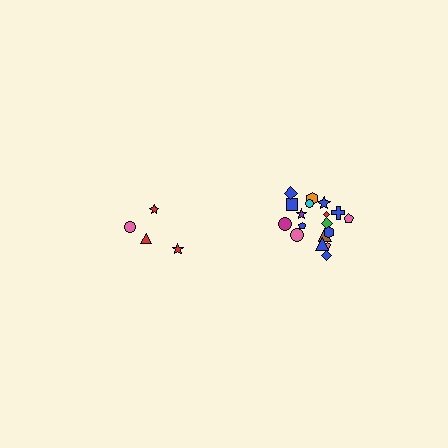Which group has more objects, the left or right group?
The right group.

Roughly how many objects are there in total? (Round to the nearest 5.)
Roughly 20 objects in total.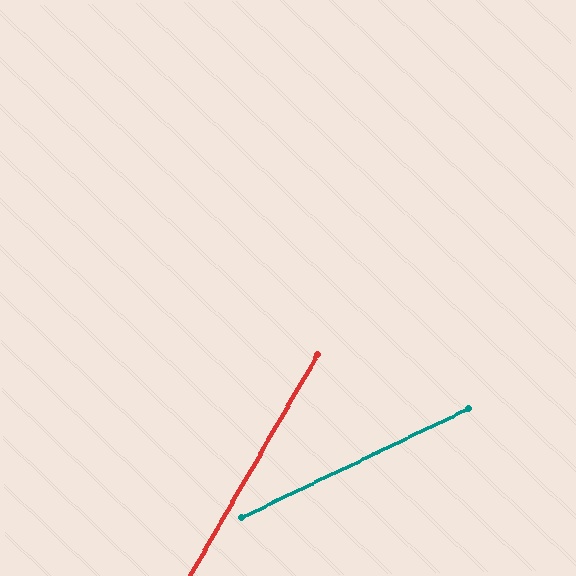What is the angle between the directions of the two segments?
Approximately 34 degrees.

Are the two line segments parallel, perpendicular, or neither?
Neither parallel nor perpendicular — they differ by about 34°.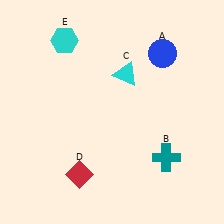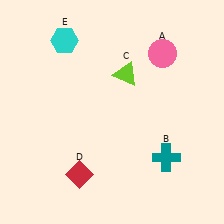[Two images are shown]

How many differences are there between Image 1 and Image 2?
There are 2 differences between the two images.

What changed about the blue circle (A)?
In Image 1, A is blue. In Image 2, it changed to pink.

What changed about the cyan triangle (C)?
In Image 1, C is cyan. In Image 2, it changed to lime.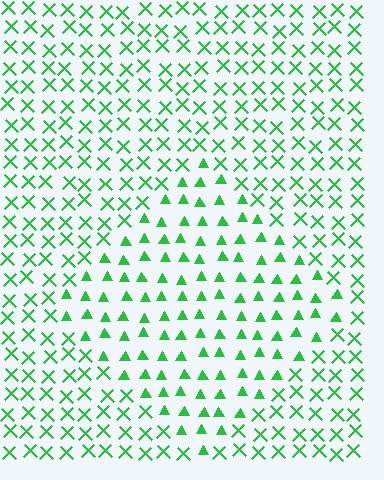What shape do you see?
I see a diamond.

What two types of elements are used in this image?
The image uses triangles inside the diamond region and X marks outside it.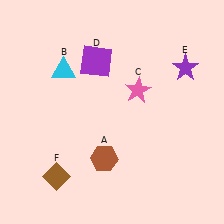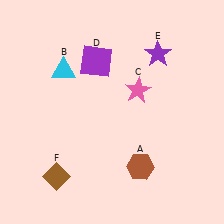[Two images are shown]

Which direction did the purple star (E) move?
The purple star (E) moved left.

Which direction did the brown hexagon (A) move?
The brown hexagon (A) moved right.